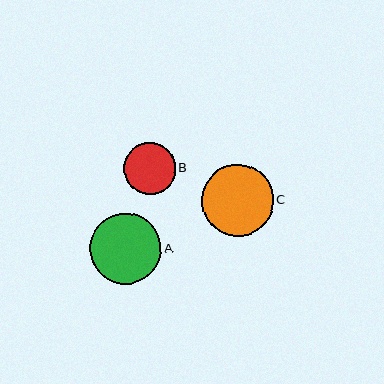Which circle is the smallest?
Circle B is the smallest with a size of approximately 52 pixels.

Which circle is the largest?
Circle C is the largest with a size of approximately 72 pixels.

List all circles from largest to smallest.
From largest to smallest: C, A, B.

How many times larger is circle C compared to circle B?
Circle C is approximately 1.4 times the size of circle B.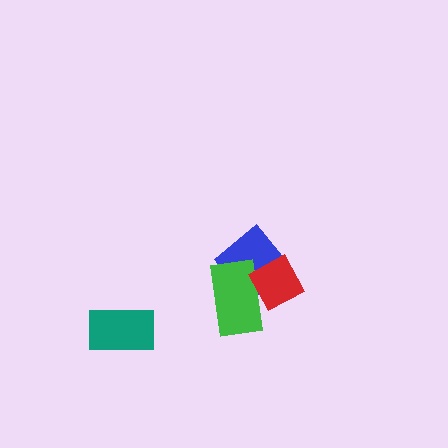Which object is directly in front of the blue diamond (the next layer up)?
The green rectangle is directly in front of the blue diamond.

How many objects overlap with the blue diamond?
2 objects overlap with the blue diamond.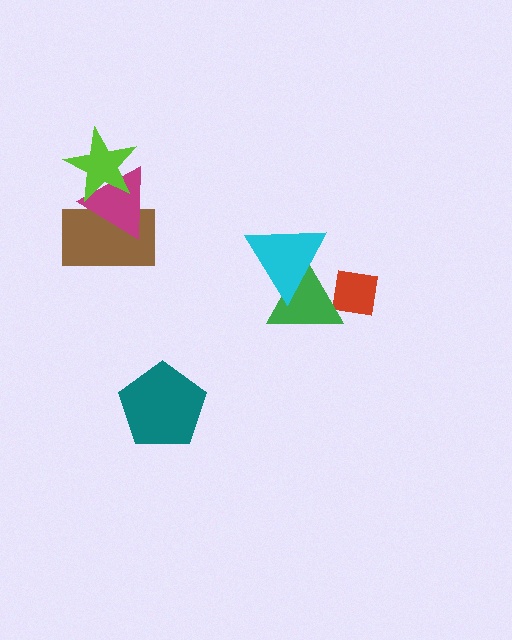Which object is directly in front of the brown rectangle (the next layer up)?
The magenta triangle is directly in front of the brown rectangle.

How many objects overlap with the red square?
1 object overlaps with the red square.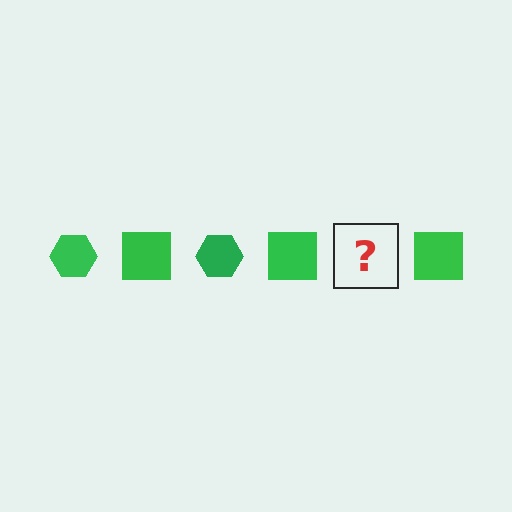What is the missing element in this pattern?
The missing element is a green hexagon.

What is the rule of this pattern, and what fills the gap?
The rule is that the pattern cycles through hexagon, square shapes in green. The gap should be filled with a green hexagon.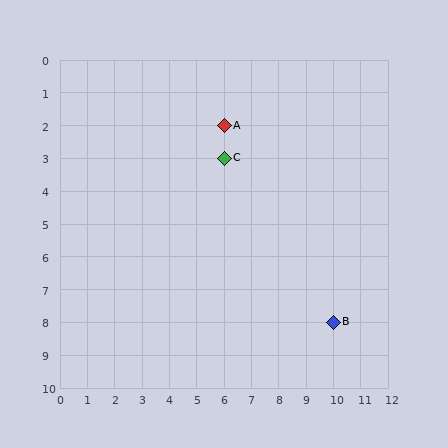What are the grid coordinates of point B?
Point B is at grid coordinates (10, 8).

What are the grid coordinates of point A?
Point A is at grid coordinates (6, 2).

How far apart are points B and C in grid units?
Points B and C are 4 columns and 5 rows apart (about 6.4 grid units diagonally).